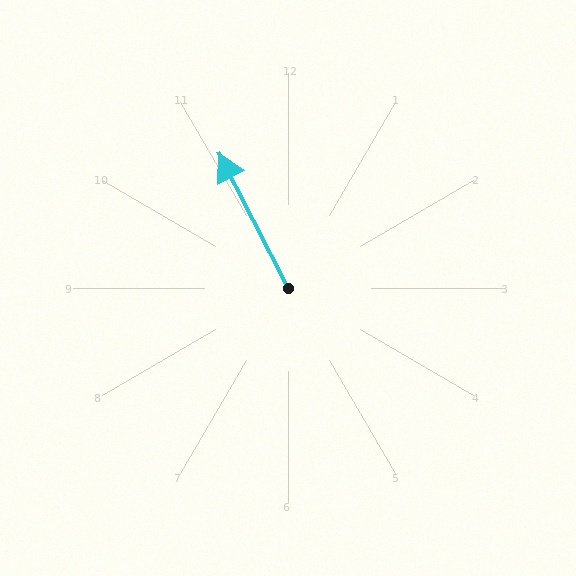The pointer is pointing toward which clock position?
Roughly 11 o'clock.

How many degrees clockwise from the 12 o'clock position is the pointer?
Approximately 333 degrees.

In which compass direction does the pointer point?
Northwest.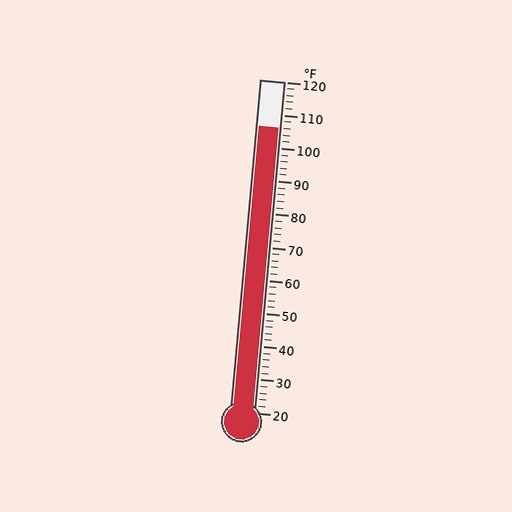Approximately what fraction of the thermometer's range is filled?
The thermometer is filled to approximately 85% of its range.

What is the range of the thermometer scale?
The thermometer scale ranges from 20°F to 120°F.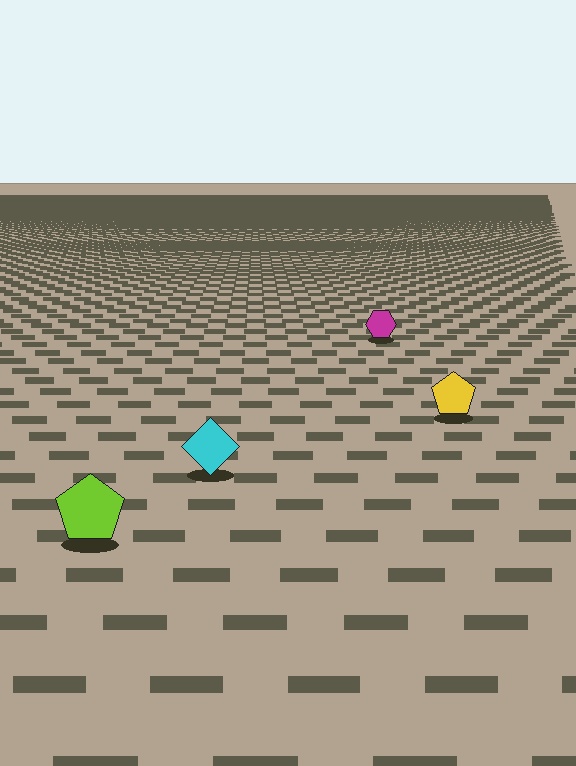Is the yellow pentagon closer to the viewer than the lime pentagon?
No. The lime pentagon is closer — you can tell from the texture gradient: the ground texture is coarser near it.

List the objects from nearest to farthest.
From nearest to farthest: the lime pentagon, the cyan diamond, the yellow pentagon, the magenta hexagon.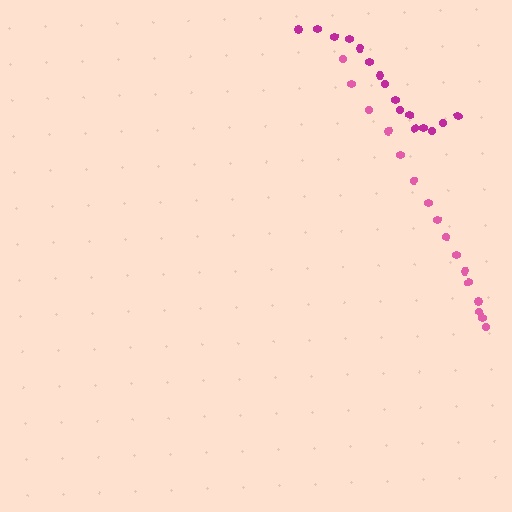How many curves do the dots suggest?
There are 2 distinct paths.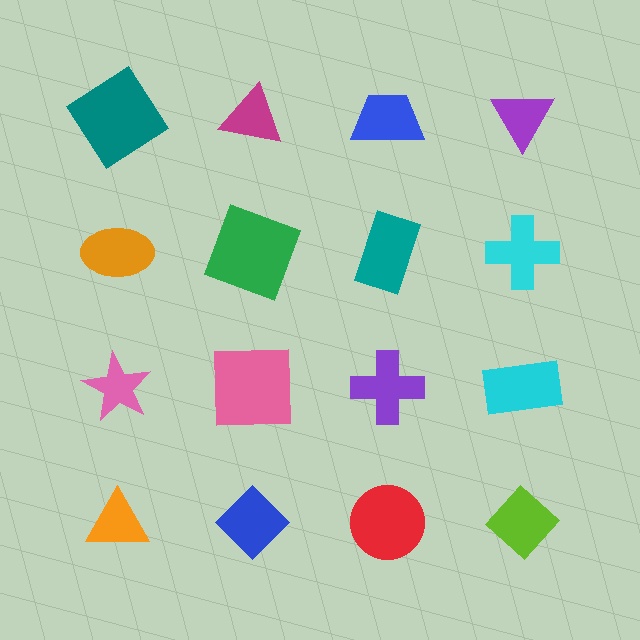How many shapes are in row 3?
4 shapes.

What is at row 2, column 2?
A green square.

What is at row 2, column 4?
A cyan cross.